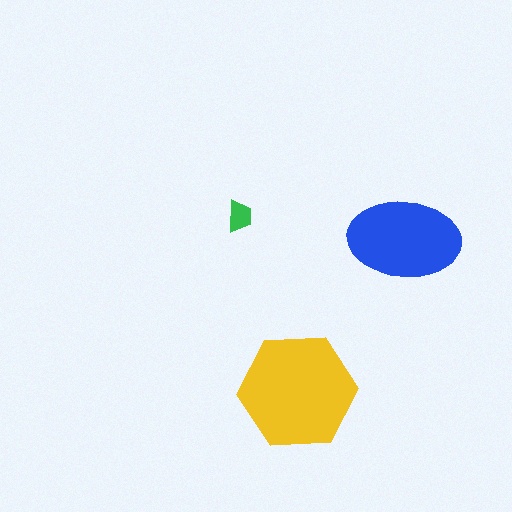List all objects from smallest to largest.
The green trapezoid, the blue ellipse, the yellow hexagon.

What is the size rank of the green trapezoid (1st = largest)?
3rd.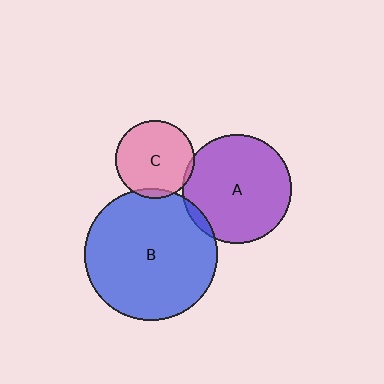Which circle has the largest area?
Circle B (blue).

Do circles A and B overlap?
Yes.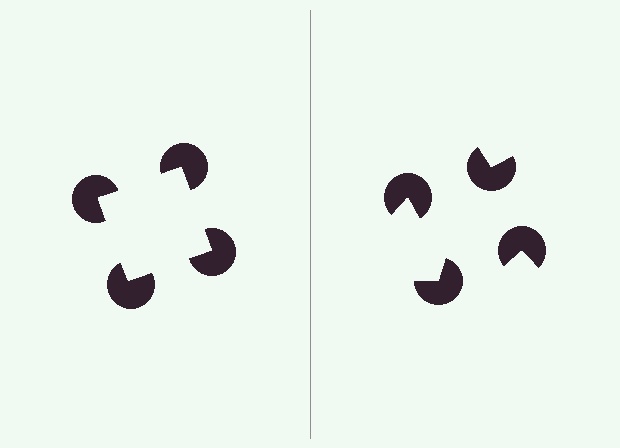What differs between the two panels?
The pac-man discs are positioned identically on both sides; only the wedge orientations differ. On the left they align to a square; on the right they are misaligned.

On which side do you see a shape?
An illusory square appears on the left side. On the right side the wedge cuts are rotated, so no coherent shape forms.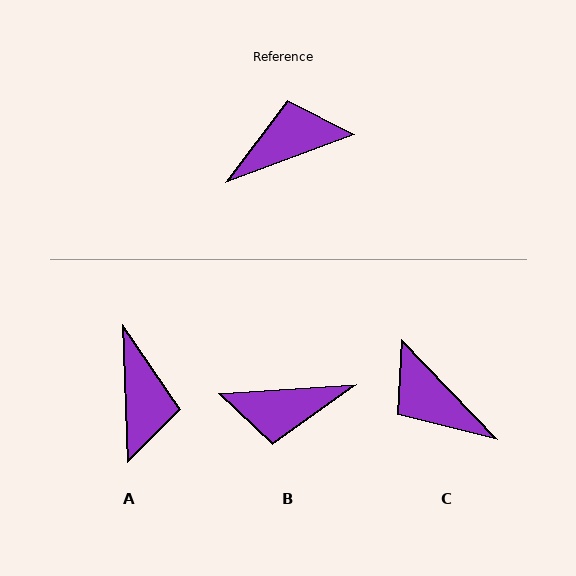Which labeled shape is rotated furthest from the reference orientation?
B, about 163 degrees away.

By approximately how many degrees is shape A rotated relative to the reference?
Approximately 108 degrees clockwise.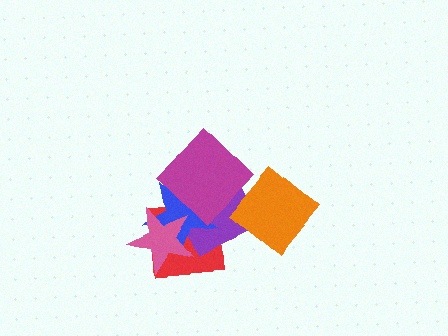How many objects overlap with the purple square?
5 objects overlap with the purple square.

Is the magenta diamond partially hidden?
No, no other shape covers it.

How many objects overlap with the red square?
4 objects overlap with the red square.